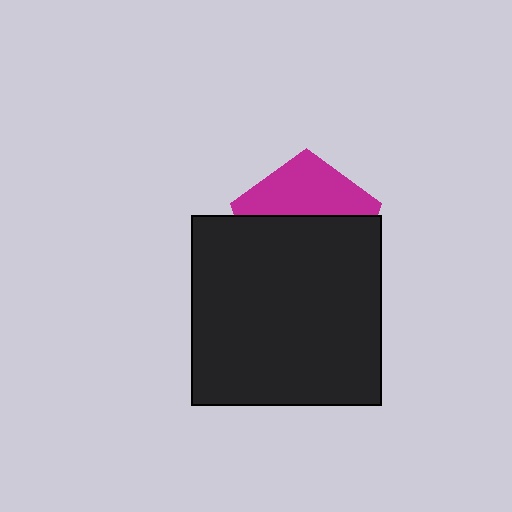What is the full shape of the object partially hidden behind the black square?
The partially hidden object is a magenta pentagon.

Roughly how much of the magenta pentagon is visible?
A small part of it is visible (roughly 39%).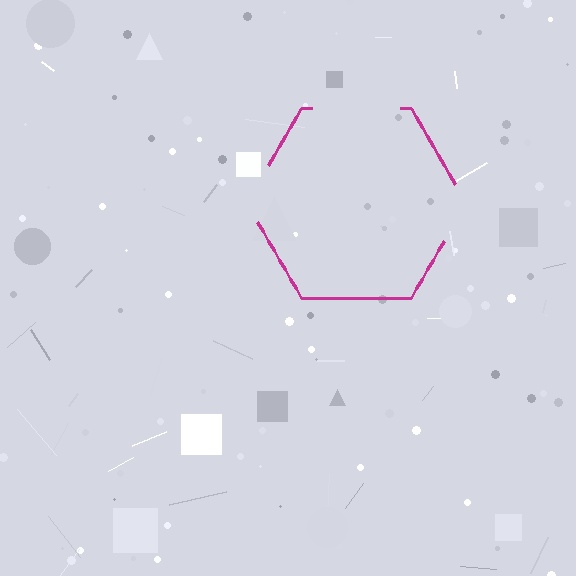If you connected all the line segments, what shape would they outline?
They would outline a hexagon.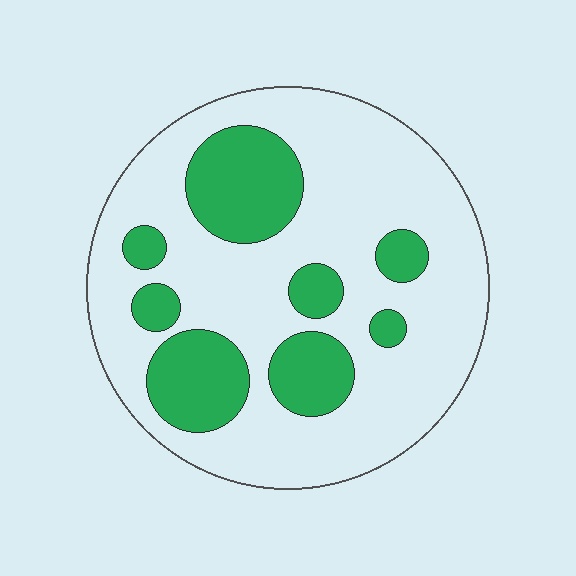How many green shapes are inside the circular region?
8.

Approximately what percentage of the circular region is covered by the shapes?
Approximately 25%.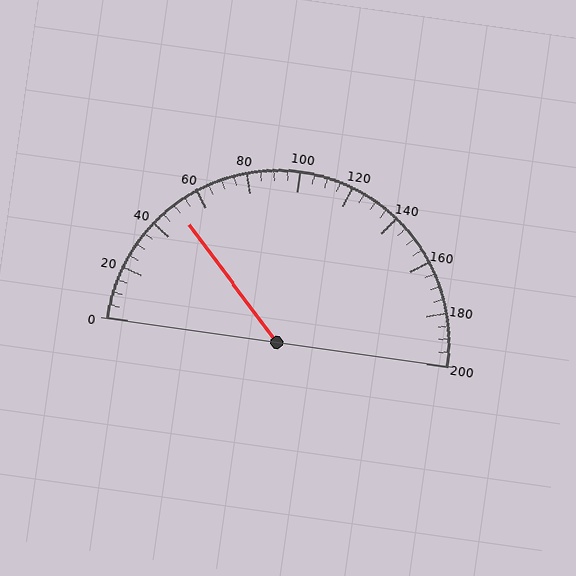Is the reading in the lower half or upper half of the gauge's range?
The reading is in the lower half of the range (0 to 200).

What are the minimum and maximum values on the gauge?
The gauge ranges from 0 to 200.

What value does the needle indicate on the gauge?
The needle indicates approximately 50.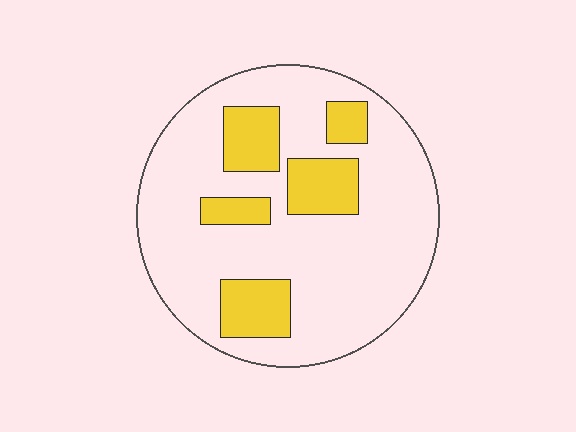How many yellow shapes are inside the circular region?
5.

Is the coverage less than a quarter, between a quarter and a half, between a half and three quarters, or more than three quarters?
Less than a quarter.